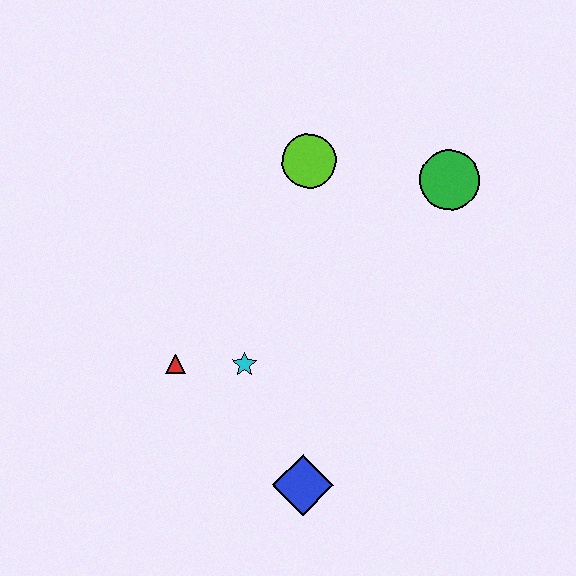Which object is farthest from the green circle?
The blue diamond is farthest from the green circle.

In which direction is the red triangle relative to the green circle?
The red triangle is to the left of the green circle.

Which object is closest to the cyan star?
The red triangle is closest to the cyan star.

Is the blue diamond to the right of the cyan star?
Yes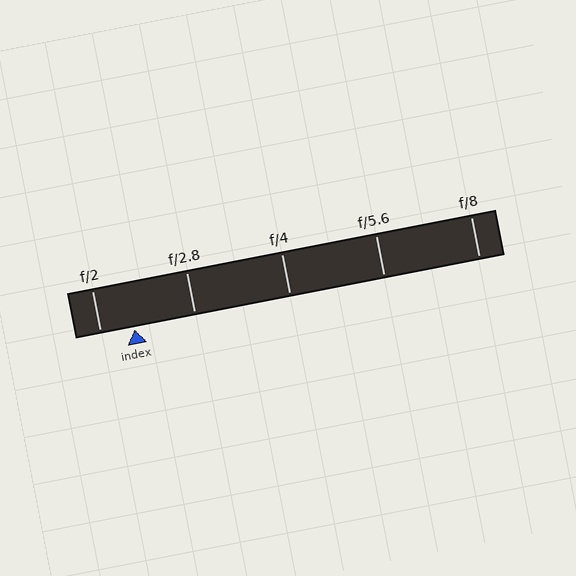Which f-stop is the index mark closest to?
The index mark is closest to f/2.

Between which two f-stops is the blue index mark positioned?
The index mark is between f/2 and f/2.8.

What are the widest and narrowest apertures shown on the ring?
The widest aperture shown is f/2 and the narrowest is f/8.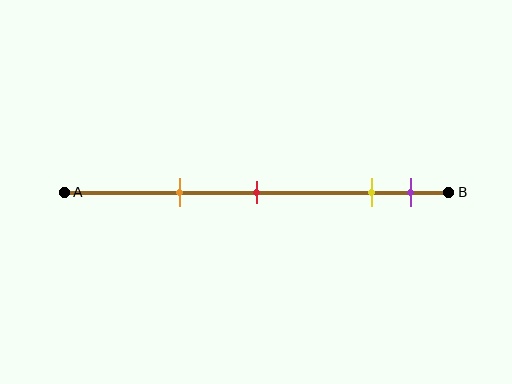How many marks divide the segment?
There are 4 marks dividing the segment.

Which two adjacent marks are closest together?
The yellow and purple marks are the closest adjacent pair.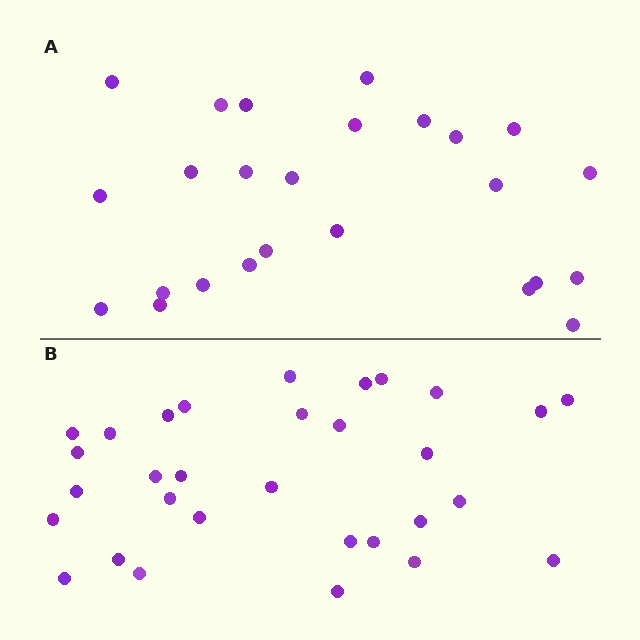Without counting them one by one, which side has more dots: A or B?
Region B (the bottom region) has more dots.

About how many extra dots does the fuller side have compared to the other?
Region B has about 6 more dots than region A.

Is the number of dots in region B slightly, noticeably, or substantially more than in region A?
Region B has only slightly more — the two regions are fairly close. The ratio is roughly 1.2 to 1.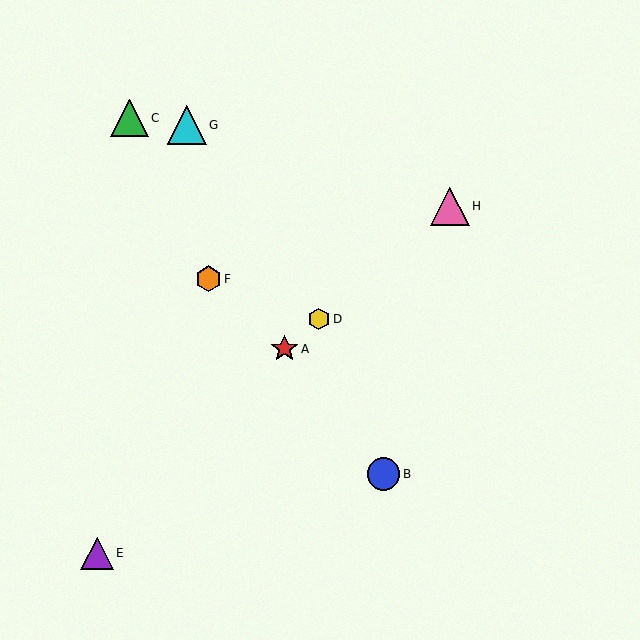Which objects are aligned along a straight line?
Objects A, D, H are aligned along a straight line.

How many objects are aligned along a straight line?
3 objects (A, D, H) are aligned along a straight line.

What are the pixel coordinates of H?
Object H is at (450, 206).